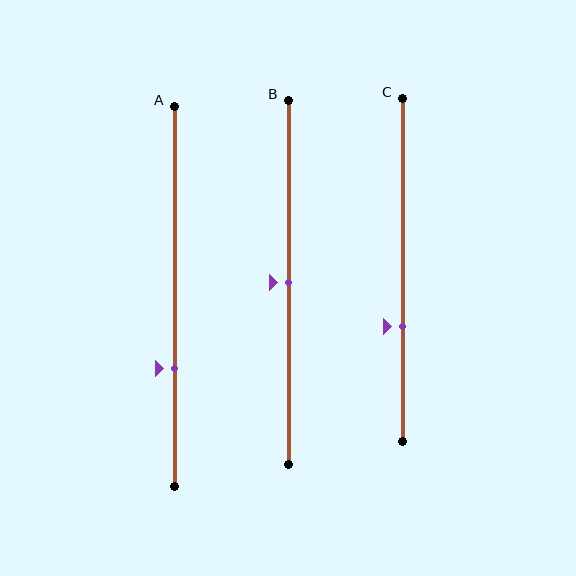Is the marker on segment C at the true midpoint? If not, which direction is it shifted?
No, the marker on segment C is shifted downward by about 16% of the segment length.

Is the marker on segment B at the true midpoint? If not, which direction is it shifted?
Yes, the marker on segment B is at the true midpoint.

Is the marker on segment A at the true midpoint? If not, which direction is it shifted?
No, the marker on segment A is shifted downward by about 19% of the segment length.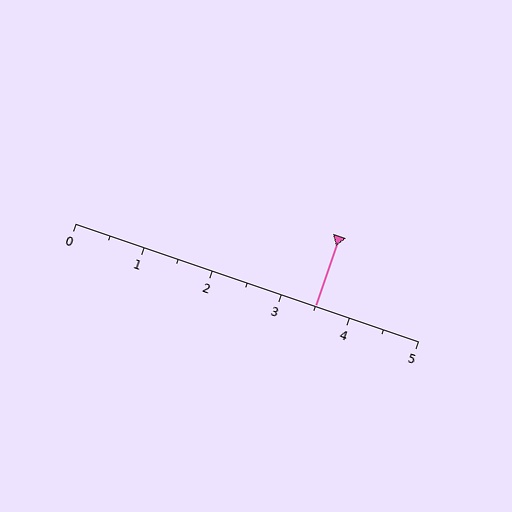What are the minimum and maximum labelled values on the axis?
The axis runs from 0 to 5.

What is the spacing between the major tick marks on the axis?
The major ticks are spaced 1 apart.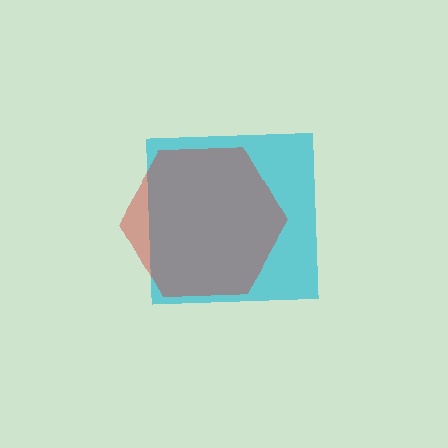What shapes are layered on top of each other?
The layered shapes are: a cyan square, a red hexagon.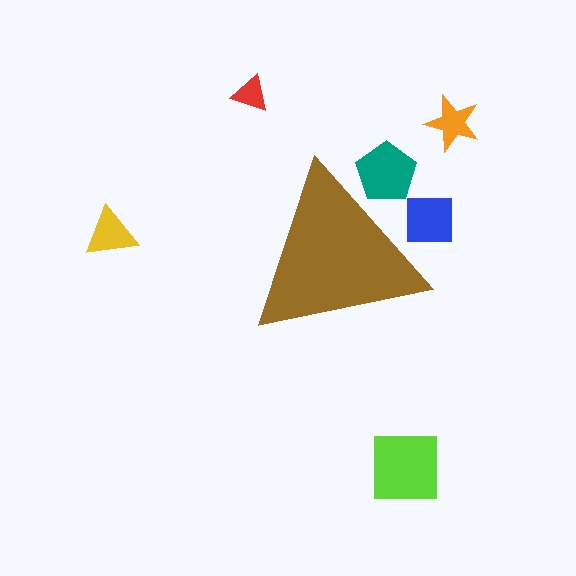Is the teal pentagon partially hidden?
Yes, the teal pentagon is partially hidden behind the brown triangle.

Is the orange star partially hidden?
No, the orange star is fully visible.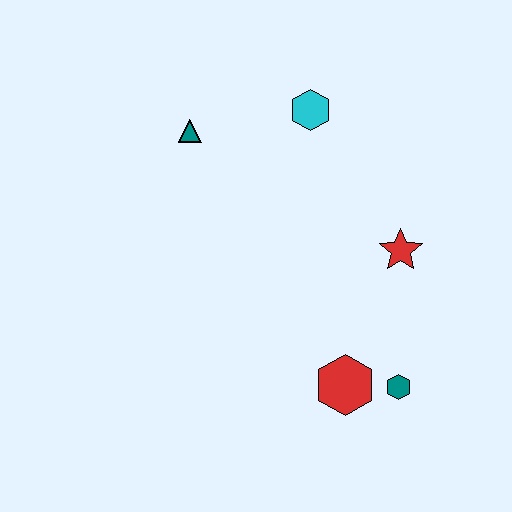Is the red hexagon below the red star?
Yes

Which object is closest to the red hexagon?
The teal hexagon is closest to the red hexagon.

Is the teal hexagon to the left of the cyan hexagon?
No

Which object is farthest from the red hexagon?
The teal triangle is farthest from the red hexagon.